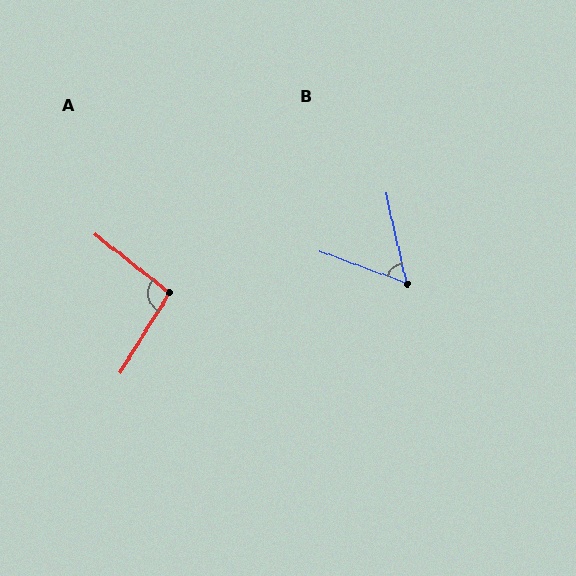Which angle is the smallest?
B, at approximately 57 degrees.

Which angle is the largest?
A, at approximately 97 degrees.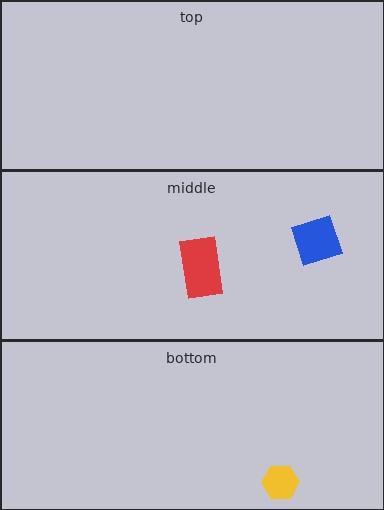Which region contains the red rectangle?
The middle region.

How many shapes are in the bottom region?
1.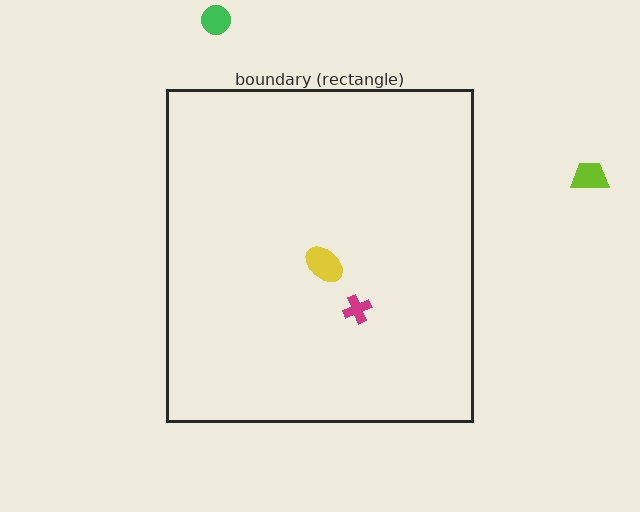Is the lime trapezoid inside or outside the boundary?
Outside.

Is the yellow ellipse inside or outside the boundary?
Inside.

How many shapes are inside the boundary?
2 inside, 2 outside.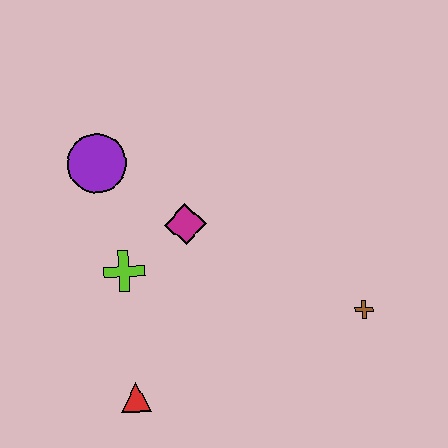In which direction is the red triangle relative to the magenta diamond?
The red triangle is below the magenta diamond.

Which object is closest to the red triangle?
The lime cross is closest to the red triangle.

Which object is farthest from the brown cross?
The purple circle is farthest from the brown cross.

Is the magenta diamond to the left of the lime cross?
No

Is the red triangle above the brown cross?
No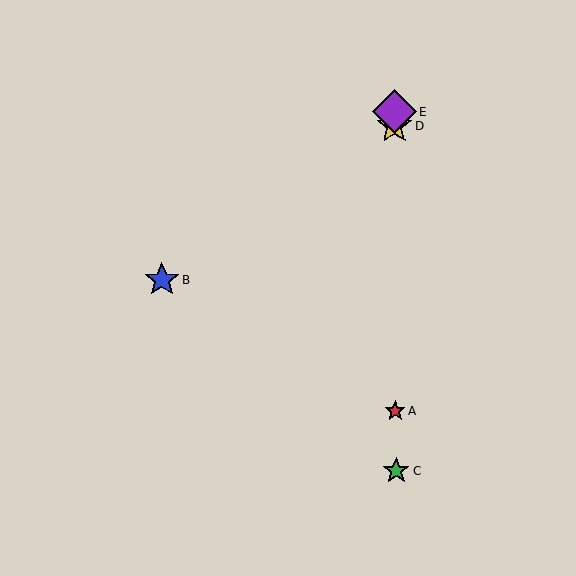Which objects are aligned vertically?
Objects A, C, D, E are aligned vertically.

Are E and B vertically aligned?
No, E is at x≈395 and B is at x≈162.